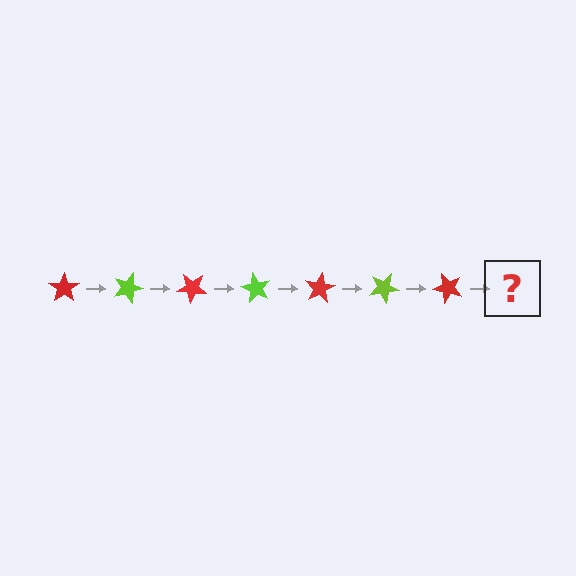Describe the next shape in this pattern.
It should be a lime star, rotated 140 degrees from the start.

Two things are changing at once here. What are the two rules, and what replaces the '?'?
The two rules are that it rotates 20 degrees each step and the color cycles through red and lime. The '?' should be a lime star, rotated 140 degrees from the start.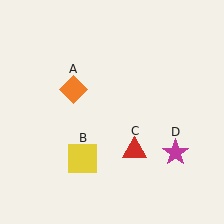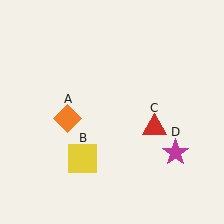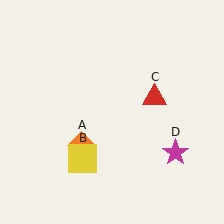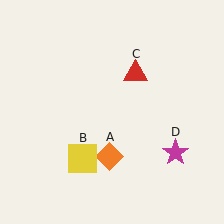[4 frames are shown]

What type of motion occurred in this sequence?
The orange diamond (object A), red triangle (object C) rotated counterclockwise around the center of the scene.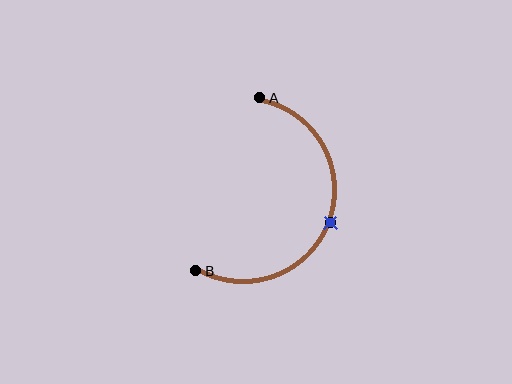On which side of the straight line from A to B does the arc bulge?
The arc bulges to the right of the straight line connecting A and B.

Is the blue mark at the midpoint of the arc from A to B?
Yes. The blue mark lies on the arc at equal arc-length from both A and B — it is the arc midpoint.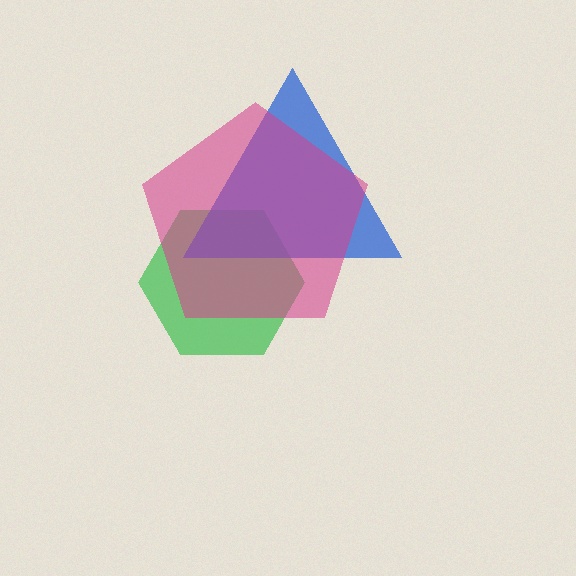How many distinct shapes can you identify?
There are 3 distinct shapes: a green hexagon, a blue triangle, a magenta pentagon.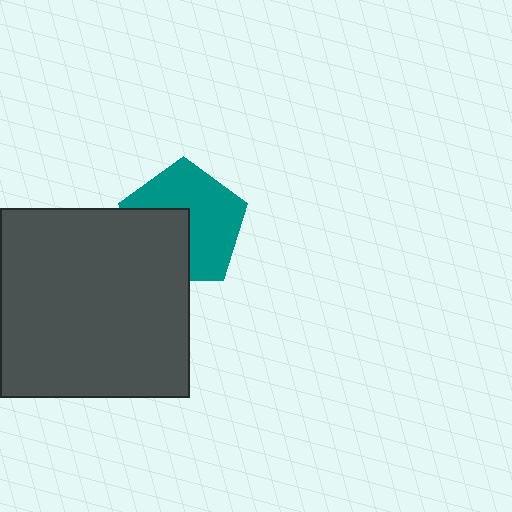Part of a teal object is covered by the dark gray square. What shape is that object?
It is a pentagon.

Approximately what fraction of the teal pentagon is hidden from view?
Roughly 38% of the teal pentagon is hidden behind the dark gray square.